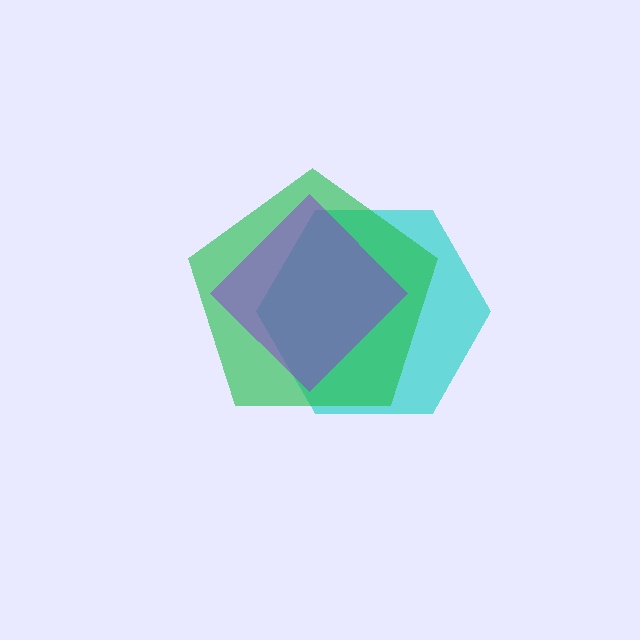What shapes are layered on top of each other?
The layered shapes are: a cyan hexagon, a green pentagon, a purple diamond.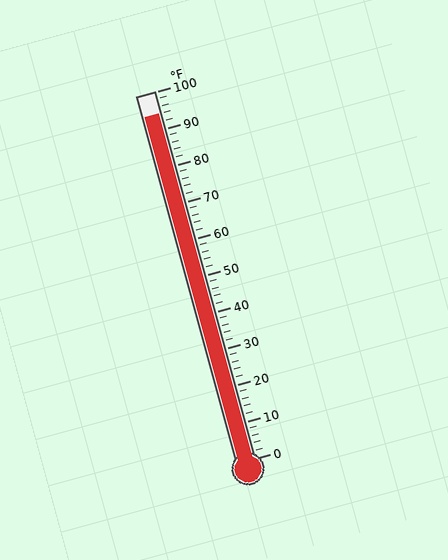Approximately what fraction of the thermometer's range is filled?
The thermometer is filled to approximately 95% of its range.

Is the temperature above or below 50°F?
The temperature is above 50°F.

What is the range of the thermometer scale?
The thermometer scale ranges from 0°F to 100°F.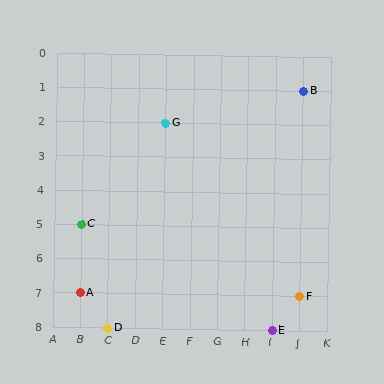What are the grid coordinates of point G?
Point G is at grid coordinates (E, 2).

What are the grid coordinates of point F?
Point F is at grid coordinates (J, 7).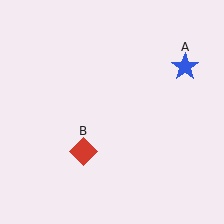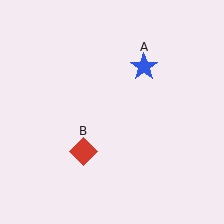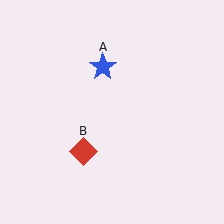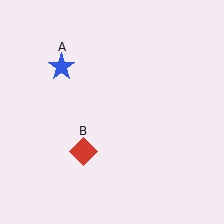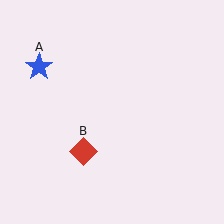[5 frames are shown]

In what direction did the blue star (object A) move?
The blue star (object A) moved left.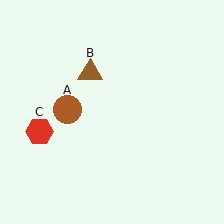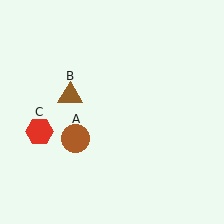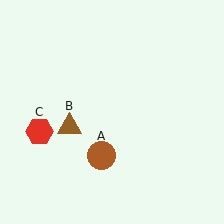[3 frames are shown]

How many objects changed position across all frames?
2 objects changed position: brown circle (object A), brown triangle (object B).